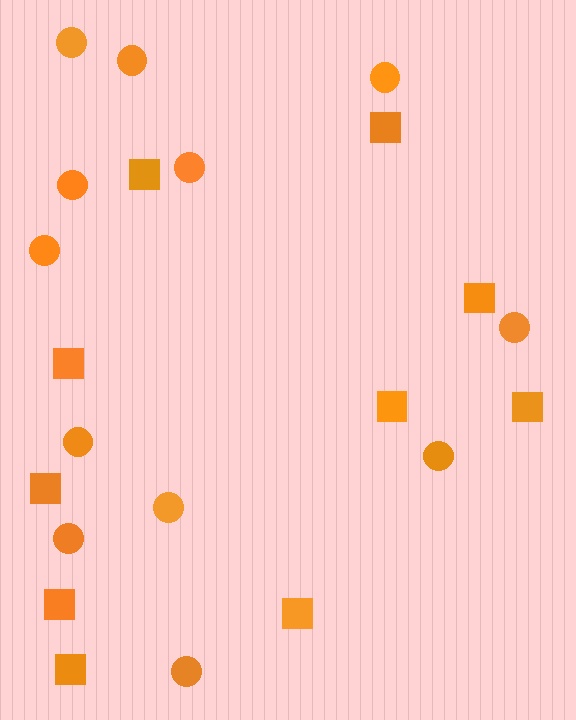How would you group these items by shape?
There are 2 groups: one group of squares (10) and one group of circles (12).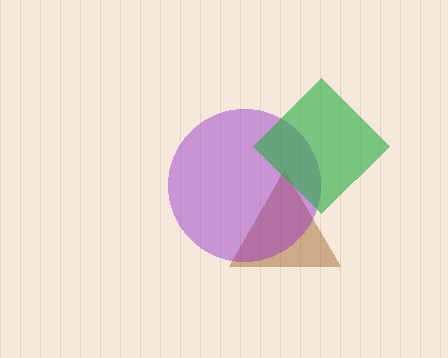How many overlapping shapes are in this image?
There are 3 overlapping shapes in the image.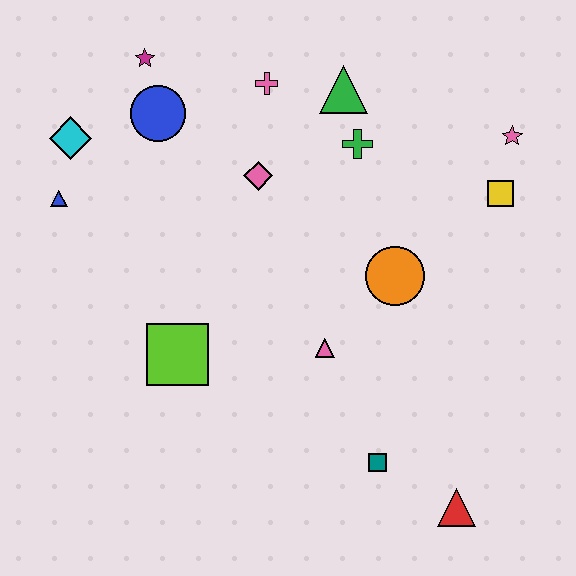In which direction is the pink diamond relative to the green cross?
The pink diamond is to the left of the green cross.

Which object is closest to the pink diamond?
The pink cross is closest to the pink diamond.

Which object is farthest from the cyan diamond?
The red triangle is farthest from the cyan diamond.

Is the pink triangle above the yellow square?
No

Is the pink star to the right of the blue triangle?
Yes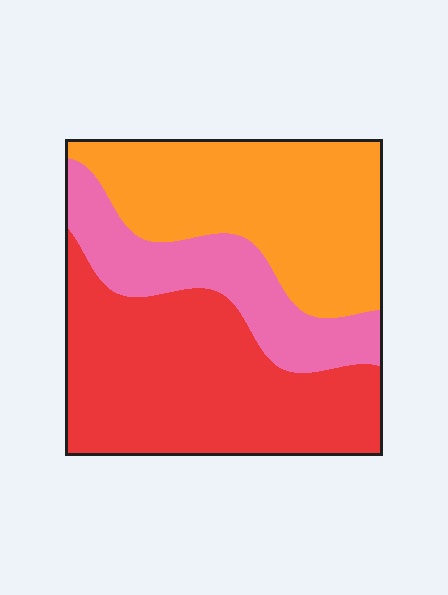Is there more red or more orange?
Red.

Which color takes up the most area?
Red, at roughly 45%.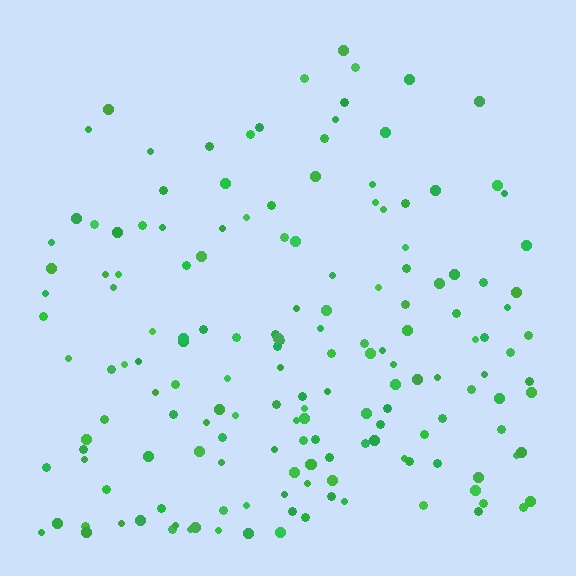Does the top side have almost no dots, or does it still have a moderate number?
Still a moderate number, just noticeably fewer than the bottom.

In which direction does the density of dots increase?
From top to bottom, with the bottom side densest.